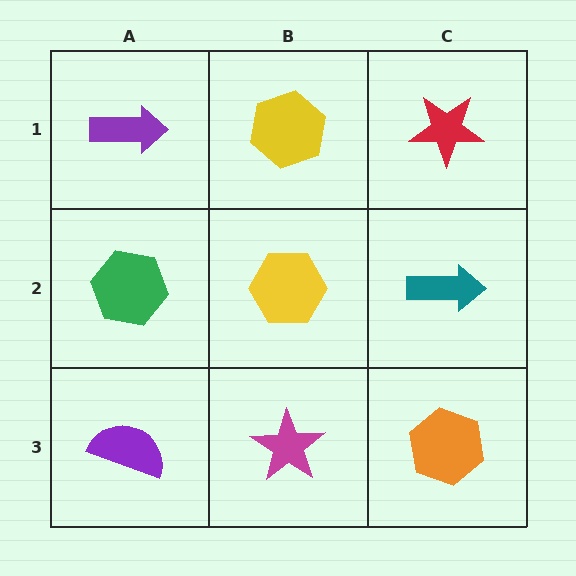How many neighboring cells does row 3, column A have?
2.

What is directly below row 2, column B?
A magenta star.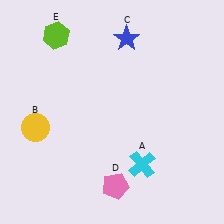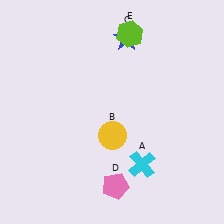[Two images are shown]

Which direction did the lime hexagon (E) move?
The lime hexagon (E) moved right.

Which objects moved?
The objects that moved are: the yellow circle (B), the lime hexagon (E).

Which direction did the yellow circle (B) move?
The yellow circle (B) moved right.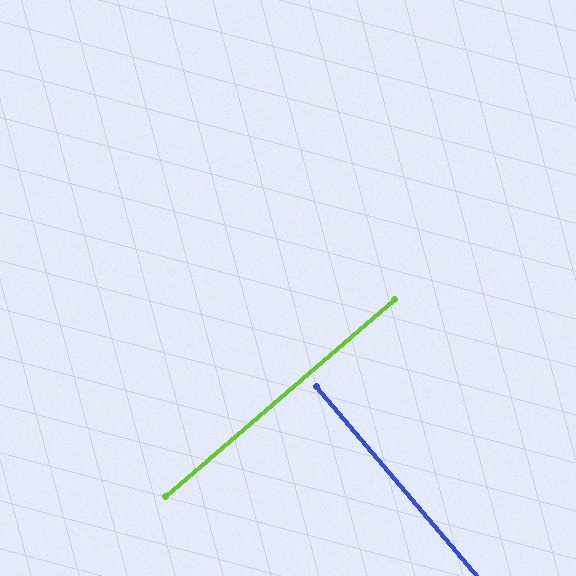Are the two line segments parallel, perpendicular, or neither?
Perpendicular — they meet at approximately 90°.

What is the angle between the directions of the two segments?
Approximately 90 degrees.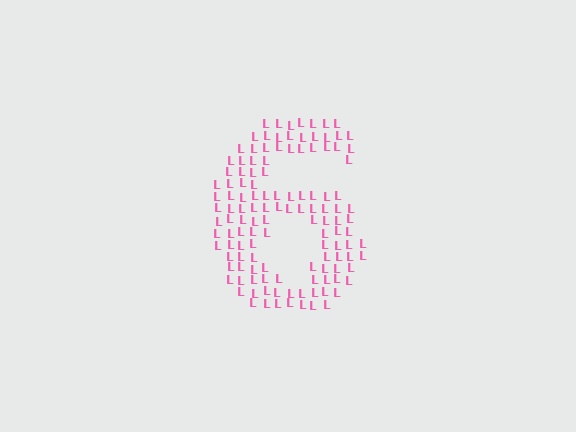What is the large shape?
The large shape is the digit 6.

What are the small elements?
The small elements are letter L's.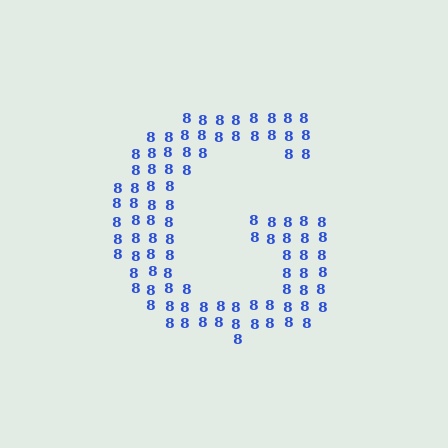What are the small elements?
The small elements are digit 8's.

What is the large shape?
The large shape is the letter G.